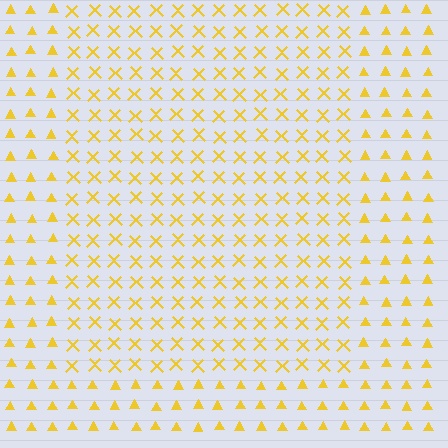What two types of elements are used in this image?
The image uses X marks inside the rectangle region and triangles outside it.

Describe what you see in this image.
The image is filled with small yellow elements arranged in a uniform grid. A rectangle-shaped region contains X marks, while the surrounding area contains triangles. The boundary is defined purely by the change in element shape.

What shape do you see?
I see a rectangle.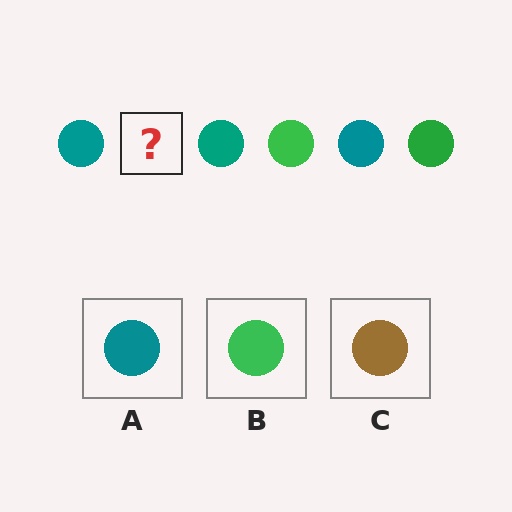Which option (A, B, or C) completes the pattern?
B.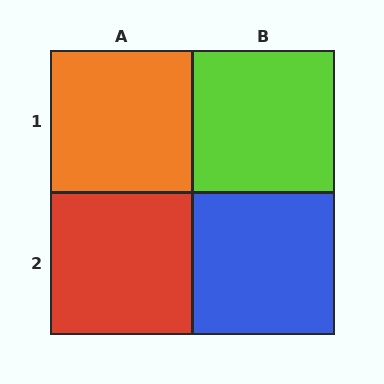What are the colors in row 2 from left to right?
Red, blue.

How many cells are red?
1 cell is red.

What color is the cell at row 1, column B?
Lime.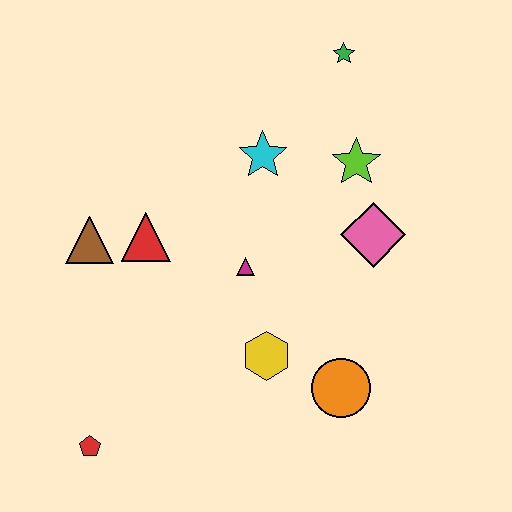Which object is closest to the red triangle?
The brown triangle is closest to the red triangle.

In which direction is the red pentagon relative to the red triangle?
The red pentagon is below the red triangle.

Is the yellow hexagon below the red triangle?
Yes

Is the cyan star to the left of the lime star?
Yes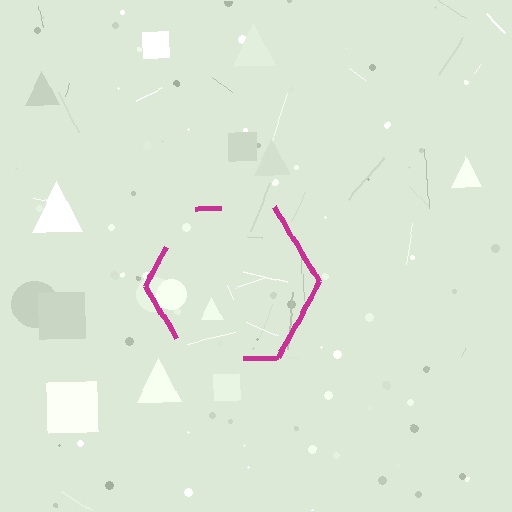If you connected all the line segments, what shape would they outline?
They would outline a hexagon.